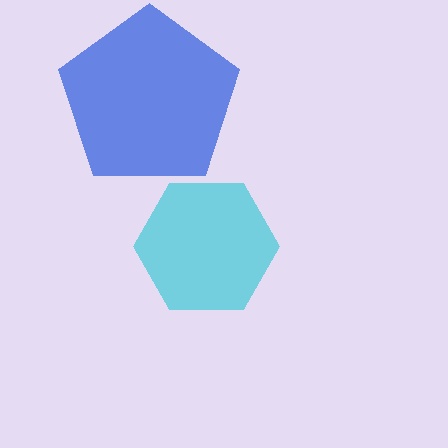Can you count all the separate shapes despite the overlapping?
Yes, there are 2 separate shapes.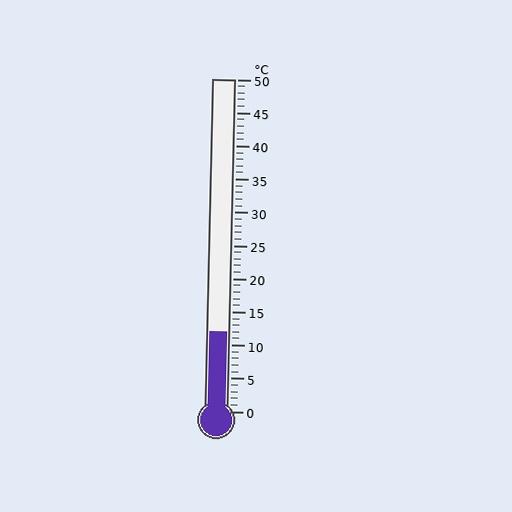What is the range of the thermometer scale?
The thermometer scale ranges from 0°C to 50°C.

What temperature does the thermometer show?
The thermometer shows approximately 12°C.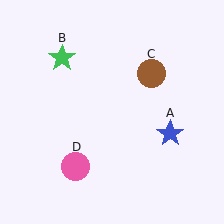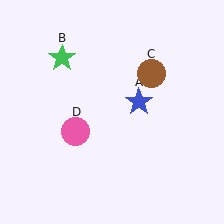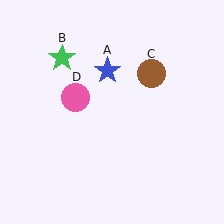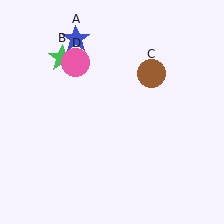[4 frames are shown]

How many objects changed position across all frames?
2 objects changed position: blue star (object A), pink circle (object D).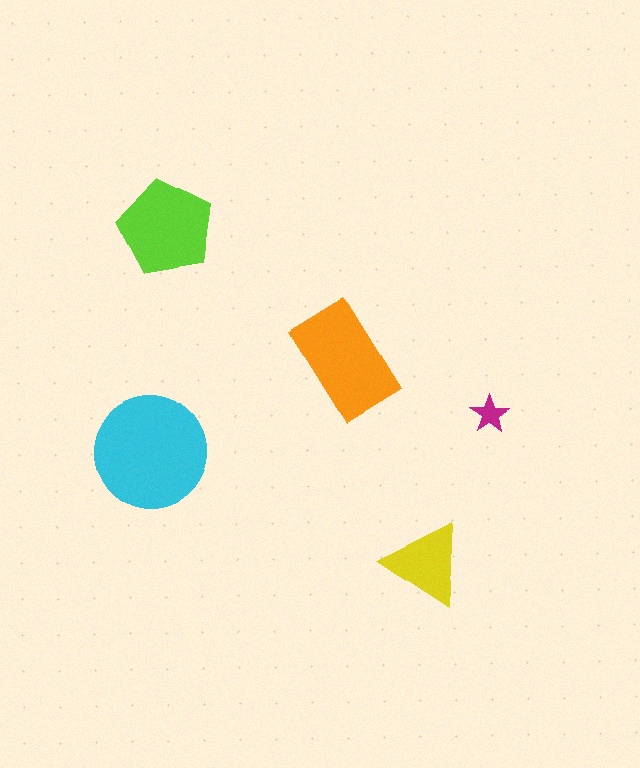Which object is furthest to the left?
The cyan circle is leftmost.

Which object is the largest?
The cyan circle.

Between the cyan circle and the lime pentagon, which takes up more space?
The cyan circle.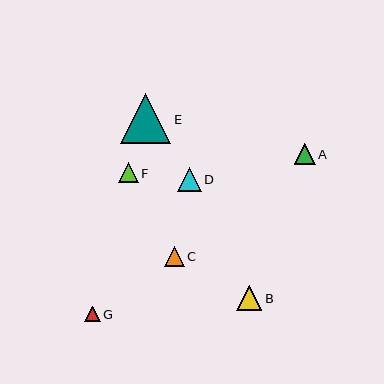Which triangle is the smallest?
Triangle G is the smallest with a size of approximately 16 pixels.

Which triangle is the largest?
Triangle E is the largest with a size of approximately 50 pixels.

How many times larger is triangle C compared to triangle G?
Triangle C is approximately 1.3 times the size of triangle G.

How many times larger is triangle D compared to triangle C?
Triangle D is approximately 1.2 times the size of triangle C.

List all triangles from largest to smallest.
From largest to smallest: E, B, D, A, C, F, G.